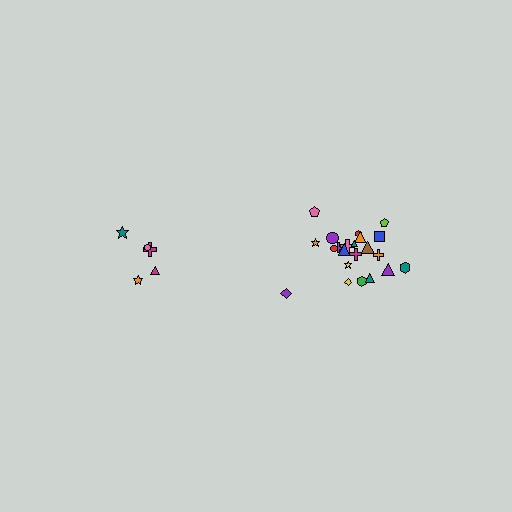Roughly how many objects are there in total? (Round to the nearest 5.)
Roughly 25 objects in total.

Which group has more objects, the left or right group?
The right group.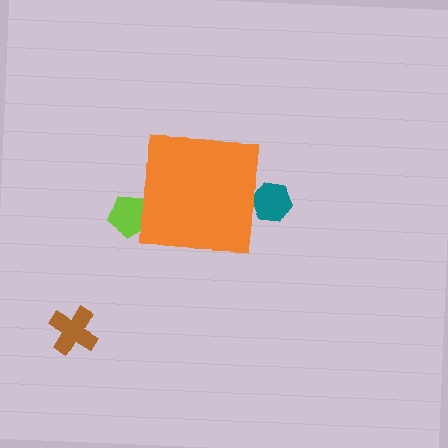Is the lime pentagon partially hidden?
Yes, the lime pentagon is partially hidden behind the orange square.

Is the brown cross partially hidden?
No, the brown cross is fully visible.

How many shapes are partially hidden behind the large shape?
2 shapes are partially hidden.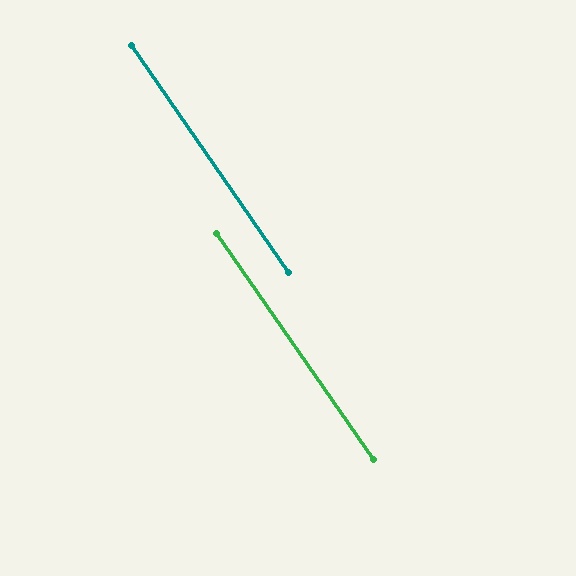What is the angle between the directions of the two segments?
Approximately 0 degrees.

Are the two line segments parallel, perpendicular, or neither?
Parallel — their directions differ by only 0.1°.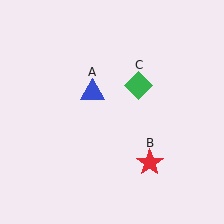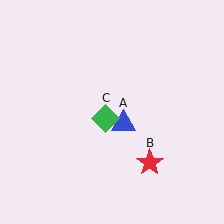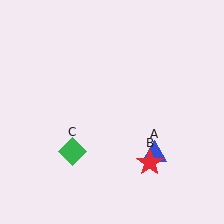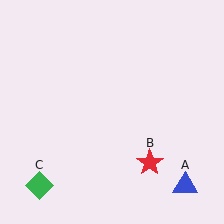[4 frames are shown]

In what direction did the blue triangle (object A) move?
The blue triangle (object A) moved down and to the right.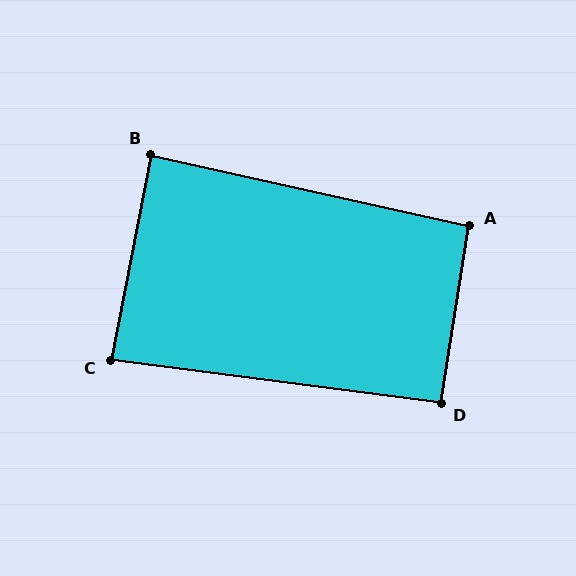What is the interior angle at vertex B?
Approximately 88 degrees (approximately right).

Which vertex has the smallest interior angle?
C, at approximately 86 degrees.